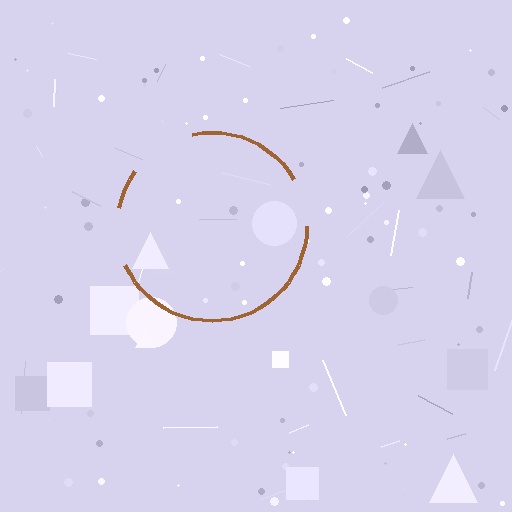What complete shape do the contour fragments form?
The contour fragments form a circle.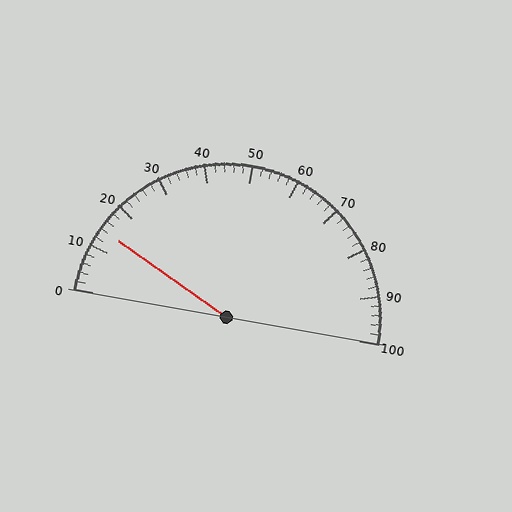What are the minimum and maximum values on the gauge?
The gauge ranges from 0 to 100.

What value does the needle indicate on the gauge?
The needle indicates approximately 14.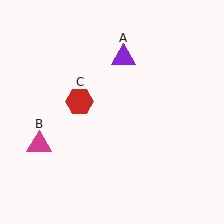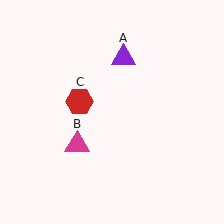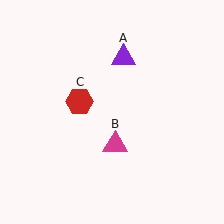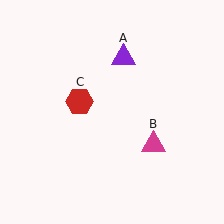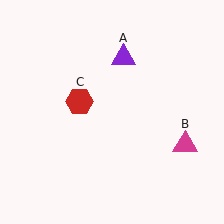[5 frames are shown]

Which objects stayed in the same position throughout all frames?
Purple triangle (object A) and red hexagon (object C) remained stationary.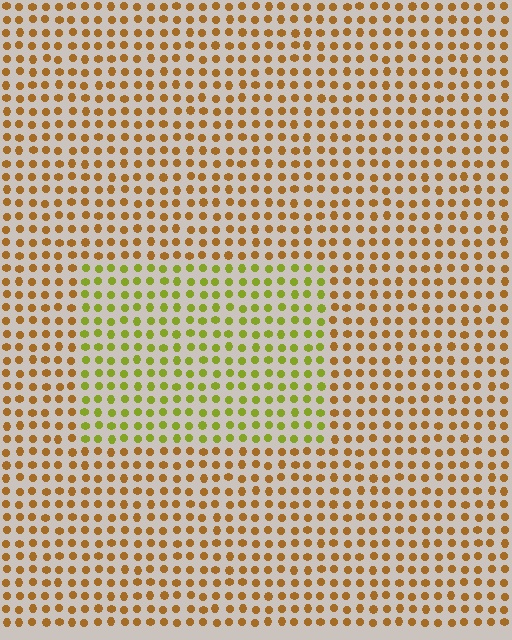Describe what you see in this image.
The image is filled with small brown elements in a uniform arrangement. A rectangle-shaped region is visible where the elements are tinted to a slightly different hue, forming a subtle color boundary.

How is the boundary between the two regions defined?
The boundary is defined purely by a slight shift in hue (about 43 degrees). Spacing, size, and orientation are identical on both sides.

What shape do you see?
I see a rectangle.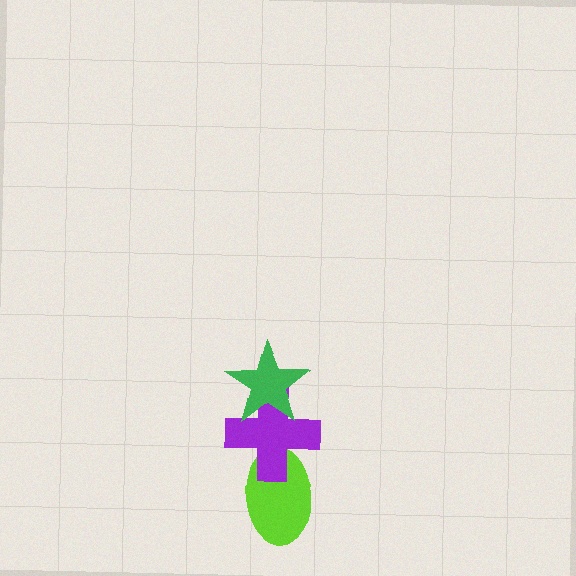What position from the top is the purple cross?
The purple cross is 2nd from the top.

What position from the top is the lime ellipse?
The lime ellipse is 3rd from the top.